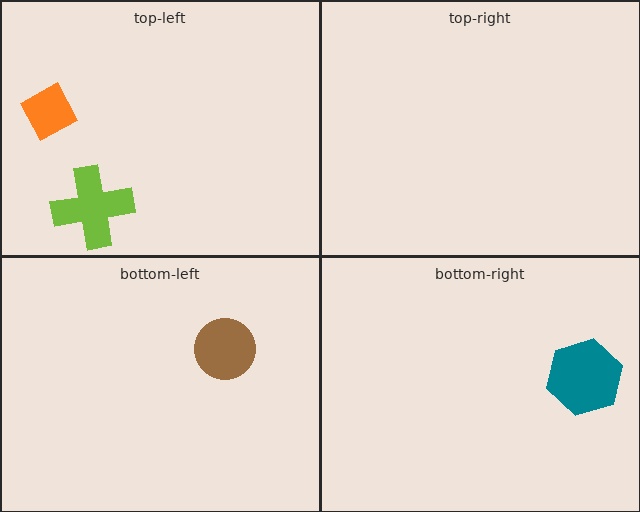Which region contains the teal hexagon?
The bottom-right region.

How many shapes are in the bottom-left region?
1.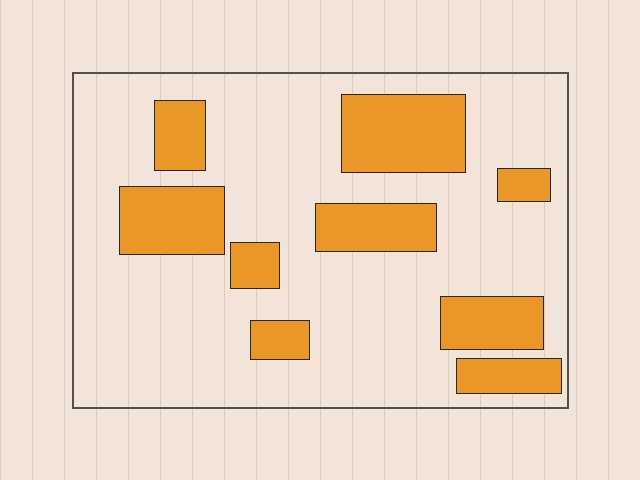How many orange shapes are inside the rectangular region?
9.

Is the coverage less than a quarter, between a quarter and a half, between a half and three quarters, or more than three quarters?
Between a quarter and a half.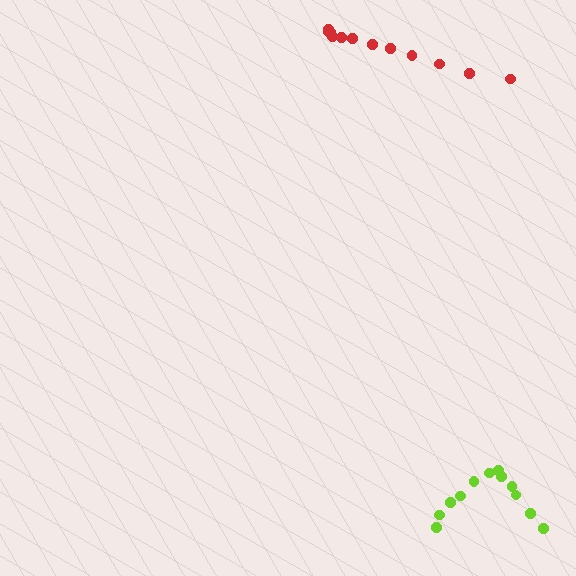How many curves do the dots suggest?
There are 2 distinct paths.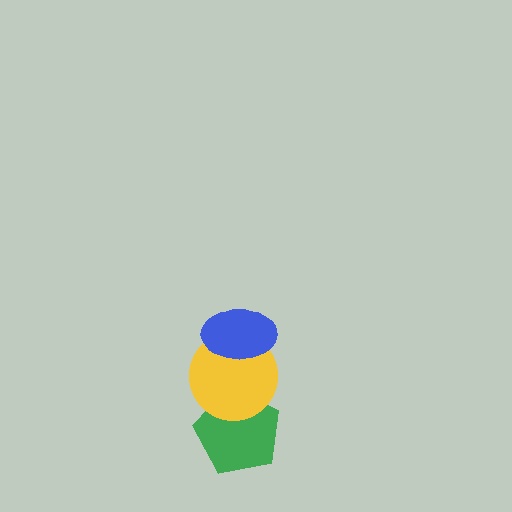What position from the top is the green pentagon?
The green pentagon is 3rd from the top.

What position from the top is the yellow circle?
The yellow circle is 2nd from the top.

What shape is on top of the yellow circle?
The blue ellipse is on top of the yellow circle.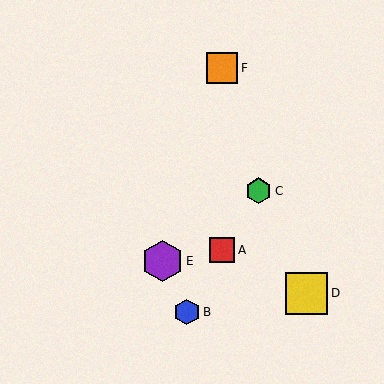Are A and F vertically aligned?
Yes, both are at x≈222.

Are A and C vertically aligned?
No, A is at x≈222 and C is at x≈259.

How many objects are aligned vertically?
2 objects (A, F) are aligned vertically.